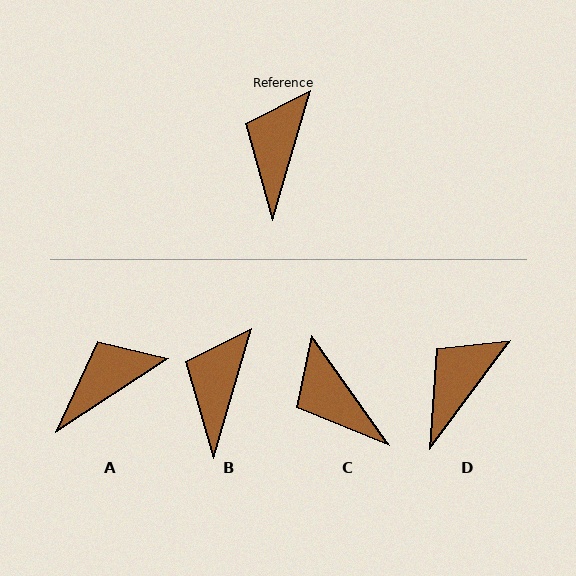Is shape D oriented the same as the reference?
No, it is off by about 20 degrees.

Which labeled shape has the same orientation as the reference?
B.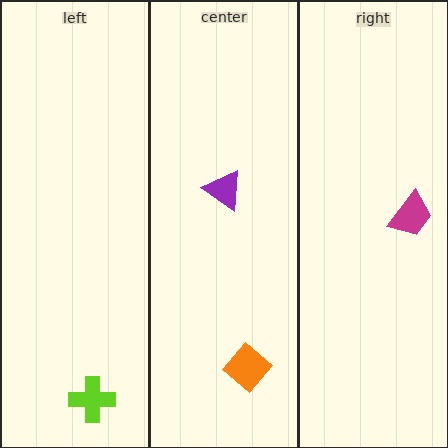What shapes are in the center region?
The purple triangle, the orange diamond.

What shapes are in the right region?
The magenta trapezoid.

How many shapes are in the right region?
1.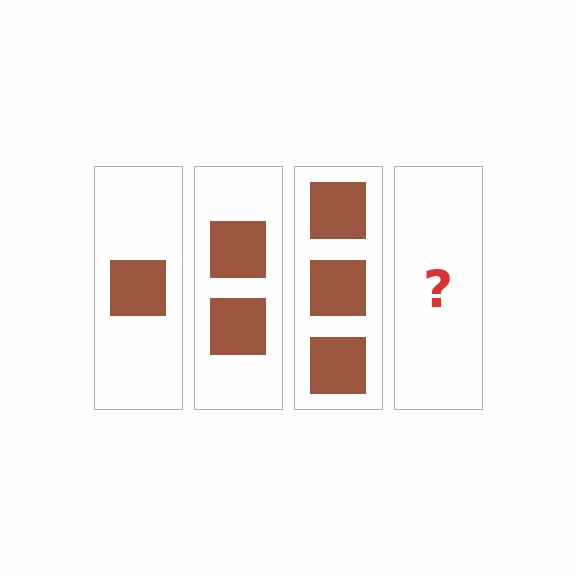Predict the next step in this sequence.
The next step is 4 squares.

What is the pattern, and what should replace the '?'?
The pattern is that each step adds one more square. The '?' should be 4 squares.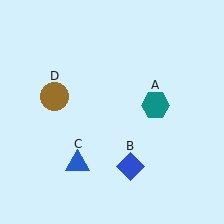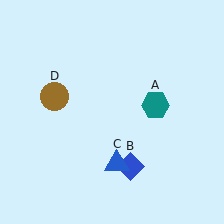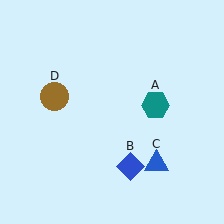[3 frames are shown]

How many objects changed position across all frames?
1 object changed position: blue triangle (object C).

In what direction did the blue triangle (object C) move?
The blue triangle (object C) moved right.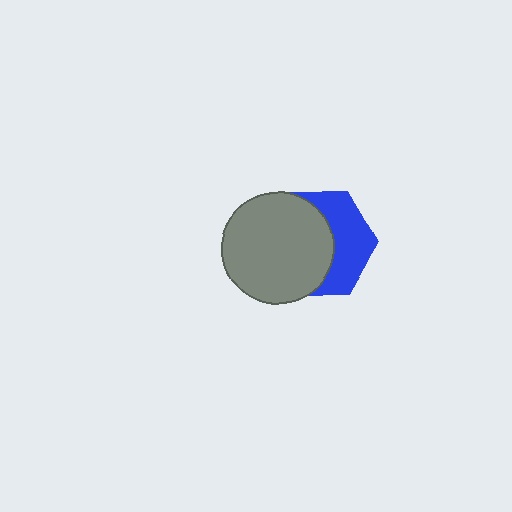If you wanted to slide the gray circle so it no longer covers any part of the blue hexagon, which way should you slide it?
Slide it left — that is the most direct way to separate the two shapes.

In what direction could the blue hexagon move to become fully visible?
The blue hexagon could move right. That would shift it out from behind the gray circle entirely.